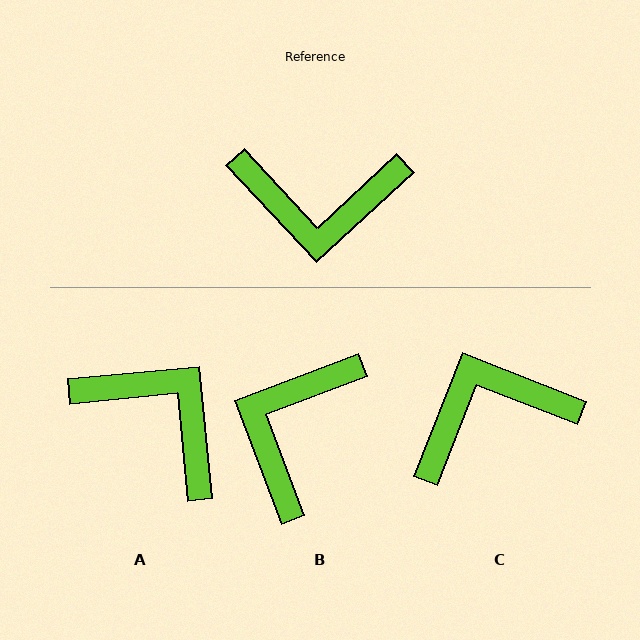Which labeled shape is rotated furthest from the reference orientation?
C, about 154 degrees away.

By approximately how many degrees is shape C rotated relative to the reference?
Approximately 154 degrees clockwise.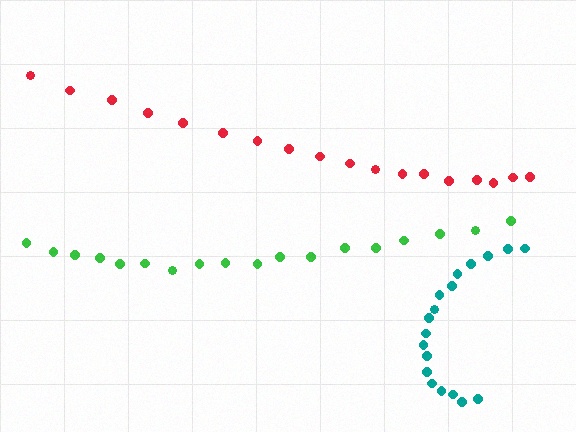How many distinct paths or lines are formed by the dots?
There are 3 distinct paths.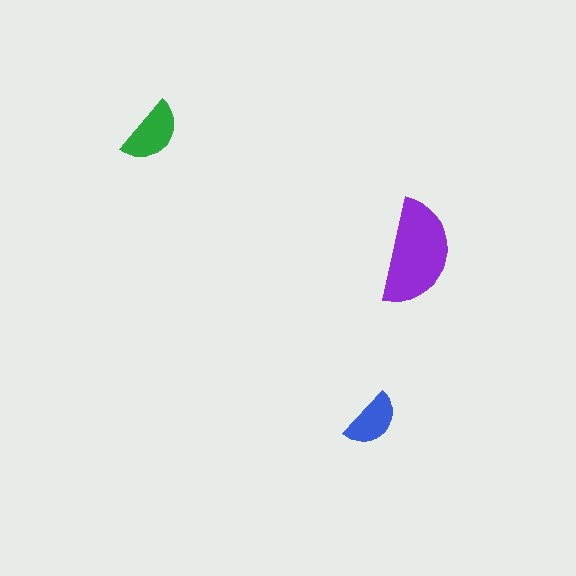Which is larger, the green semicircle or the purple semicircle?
The purple one.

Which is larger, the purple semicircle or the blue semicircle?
The purple one.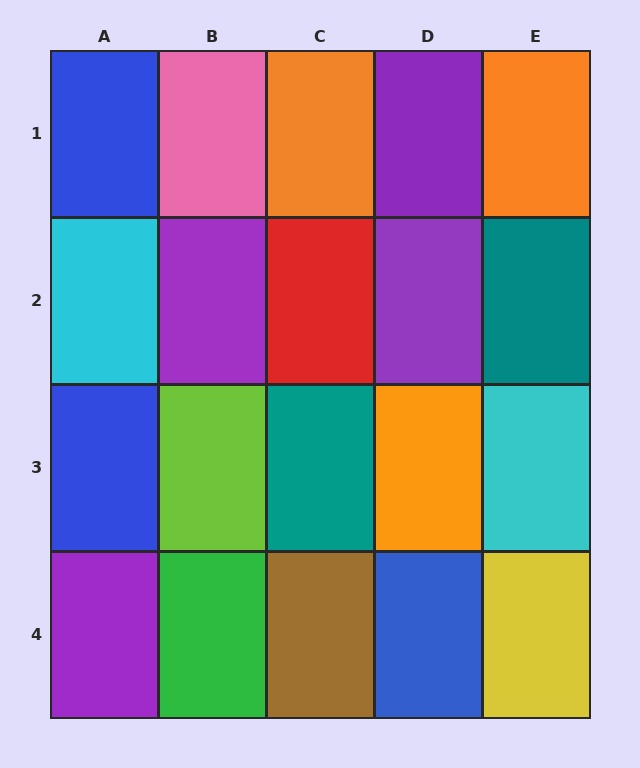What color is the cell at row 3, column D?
Orange.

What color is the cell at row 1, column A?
Blue.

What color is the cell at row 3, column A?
Blue.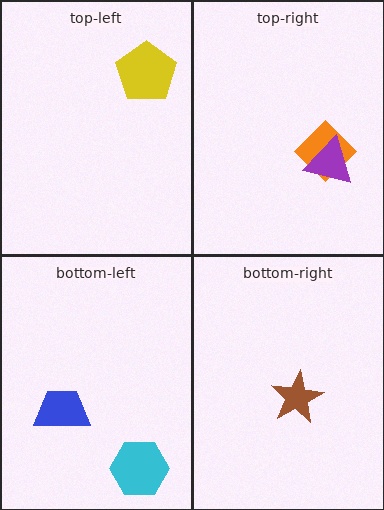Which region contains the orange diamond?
The top-right region.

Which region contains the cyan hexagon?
The bottom-left region.